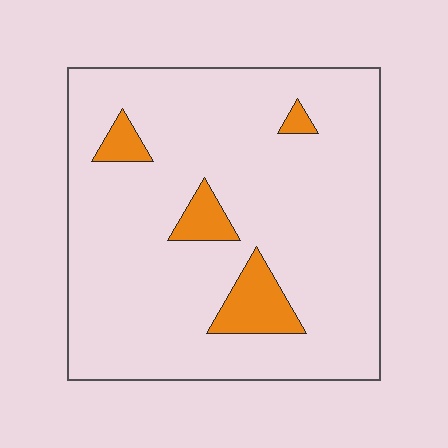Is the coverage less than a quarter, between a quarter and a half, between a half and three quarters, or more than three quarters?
Less than a quarter.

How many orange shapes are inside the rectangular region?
4.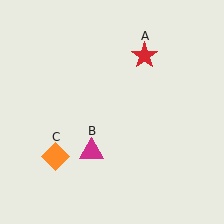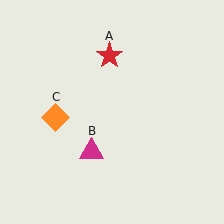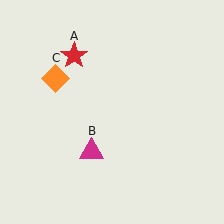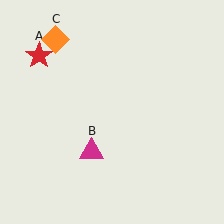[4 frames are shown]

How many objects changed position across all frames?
2 objects changed position: red star (object A), orange diamond (object C).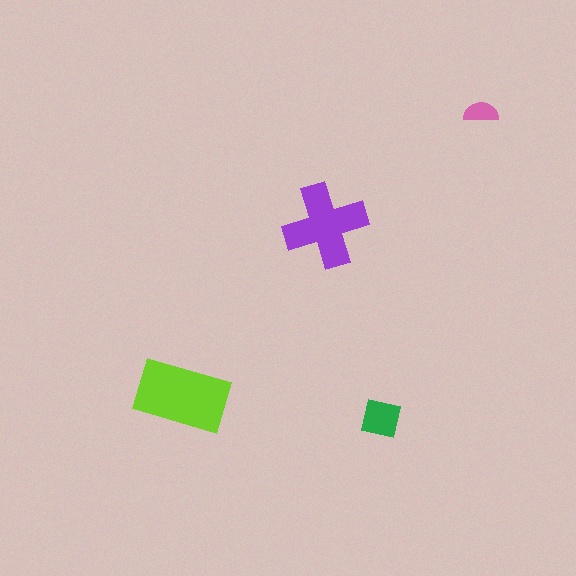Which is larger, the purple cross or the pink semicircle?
The purple cross.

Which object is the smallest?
The pink semicircle.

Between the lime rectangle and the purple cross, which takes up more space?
The lime rectangle.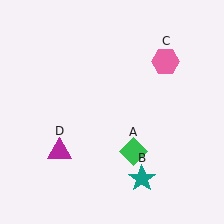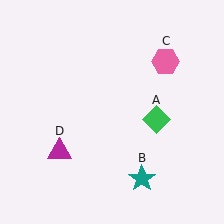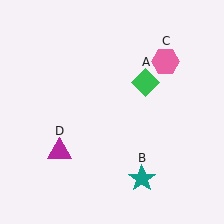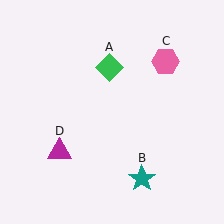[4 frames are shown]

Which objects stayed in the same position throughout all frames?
Teal star (object B) and pink hexagon (object C) and magenta triangle (object D) remained stationary.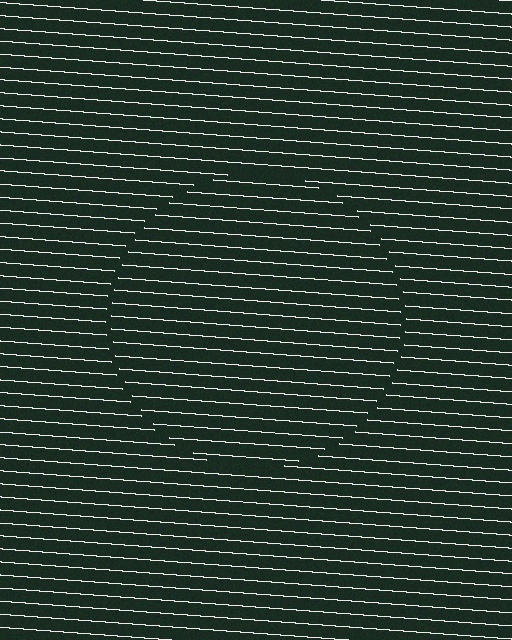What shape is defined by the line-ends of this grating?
An illusory circle. The interior of the shape contains the same grating, shifted by half a period — the contour is defined by the phase discontinuity where line-ends from the inner and outer gratings abut.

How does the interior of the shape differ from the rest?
The interior of the shape contains the same grating, shifted by half a period — the contour is defined by the phase discontinuity where line-ends from the inner and outer gratings abut.